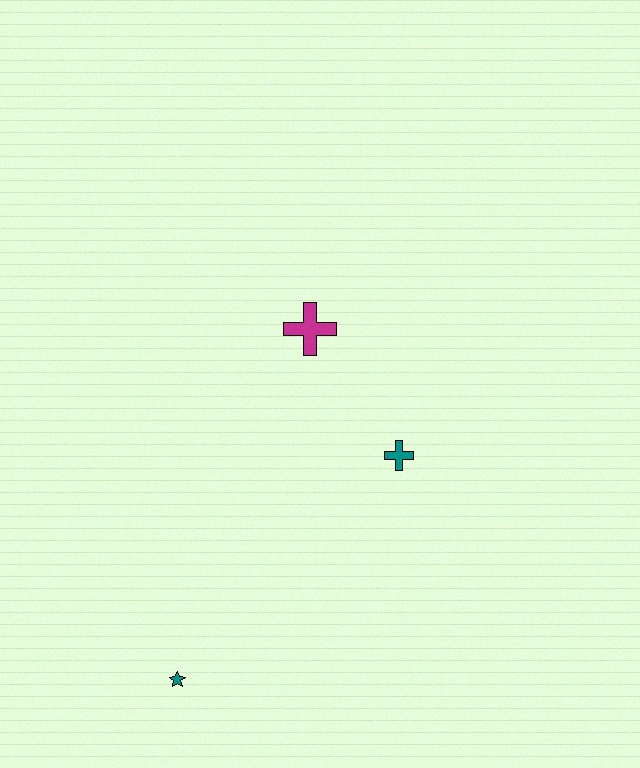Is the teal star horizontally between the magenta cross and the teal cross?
No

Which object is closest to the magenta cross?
The teal cross is closest to the magenta cross.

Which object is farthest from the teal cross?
The teal star is farthest from the teal cross.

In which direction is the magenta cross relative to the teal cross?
The magenta cross is above the teal cross.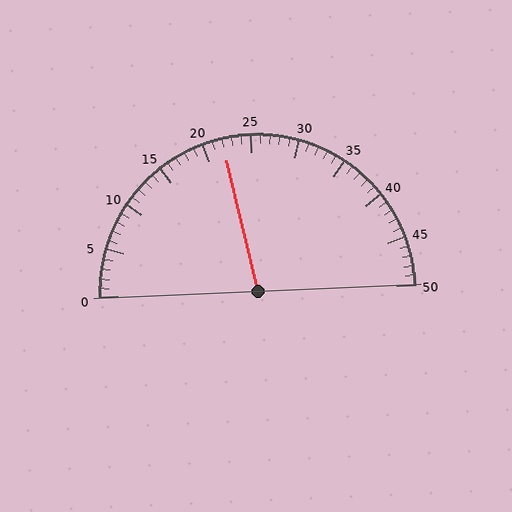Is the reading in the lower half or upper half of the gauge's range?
The reading is in the lower half of the range (0 to 50).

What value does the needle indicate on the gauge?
The needle indicates approximately 22.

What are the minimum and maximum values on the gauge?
The gauge ranges from 0 to 50.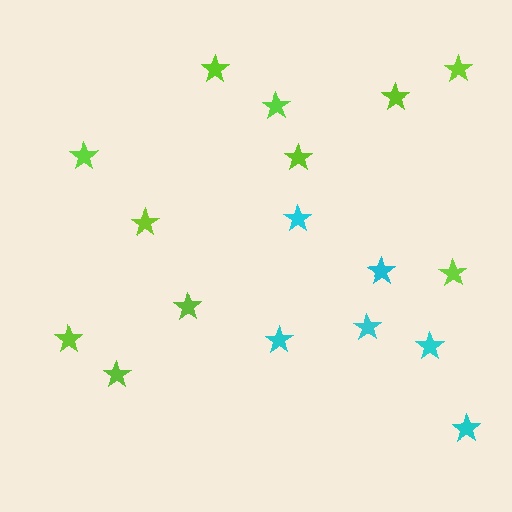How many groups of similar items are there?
There are 2 groups: one group of cyan stars (6) and one group of lime stars (11).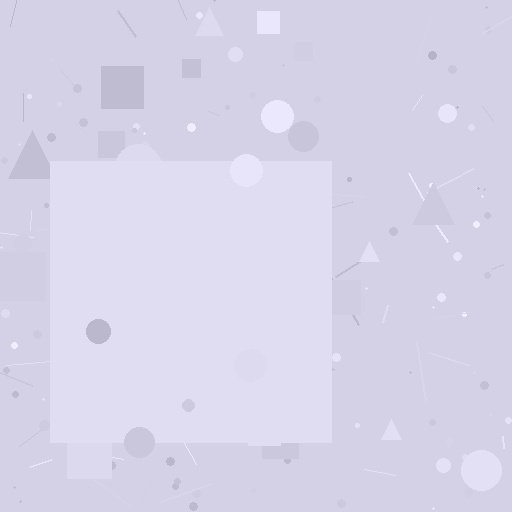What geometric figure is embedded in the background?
A square is embedded in the background.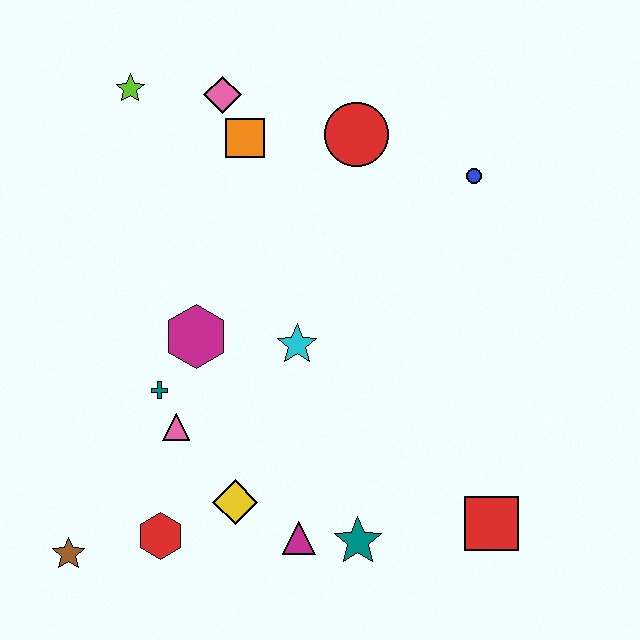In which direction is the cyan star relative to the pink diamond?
The cyan star is below the pink diamond.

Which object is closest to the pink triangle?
The teal cross is closest to the pink triangle.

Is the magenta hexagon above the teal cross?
Yes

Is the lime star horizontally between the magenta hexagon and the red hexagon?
No